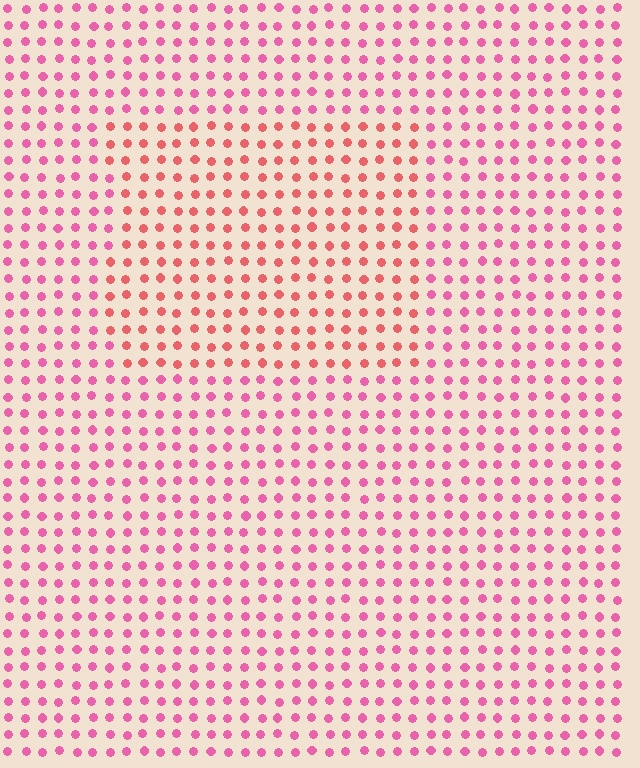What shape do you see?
I see a rectangle.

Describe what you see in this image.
The image is filled with small pink elements in a uniform arrangement. A rectangle-shaped region is visible where the elements are tinted to a slightly different hue, forming a subtle color boundary.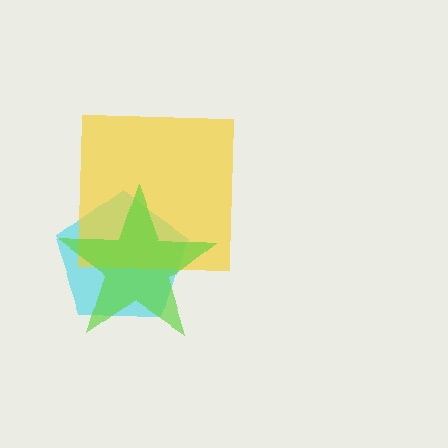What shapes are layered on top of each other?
The layered shapes are: a cyan pentagon, a yellow square, a lime star.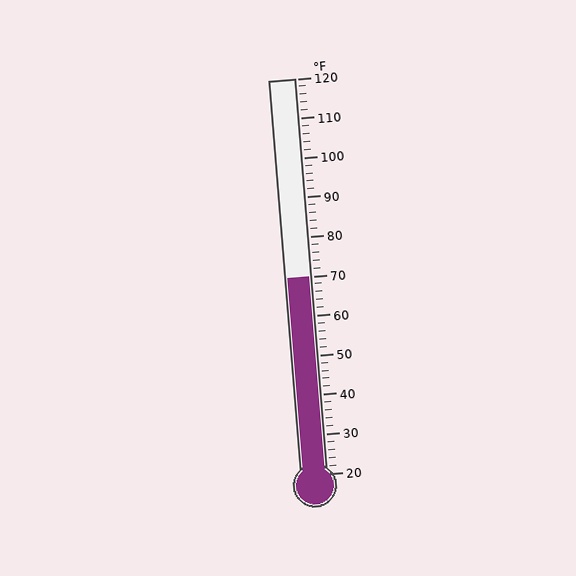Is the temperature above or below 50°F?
The temperature is above 50°F.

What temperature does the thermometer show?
The thermometer shows approximately 70°F.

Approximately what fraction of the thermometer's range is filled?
The thermometer is filled to approximately 50% of its range.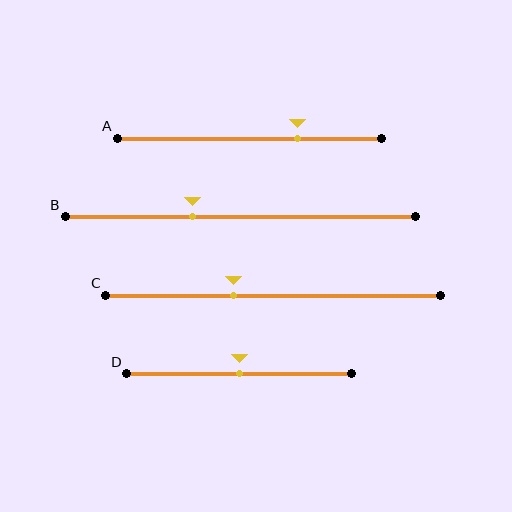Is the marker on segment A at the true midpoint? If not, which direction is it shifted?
No, the marker on segment A is shifted to the right by about 18% of the segment length.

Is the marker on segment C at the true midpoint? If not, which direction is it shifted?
No, the marker on segment C is shifted to the left by about 12% of the segment length.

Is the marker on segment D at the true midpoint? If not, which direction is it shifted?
Yes, the marker on segment D is at the true midpoint.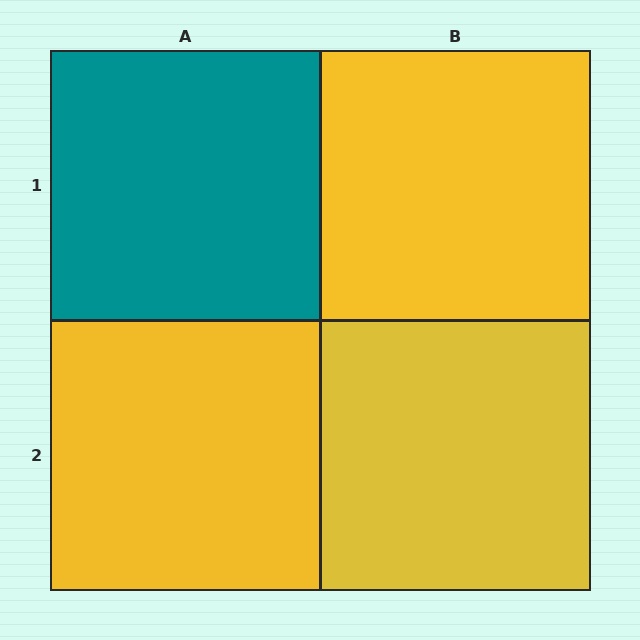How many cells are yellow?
3 cells are yellow.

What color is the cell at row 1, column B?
Yellow.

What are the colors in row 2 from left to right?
Yellow, yellow.